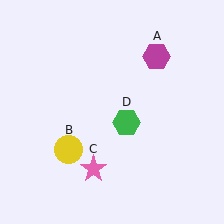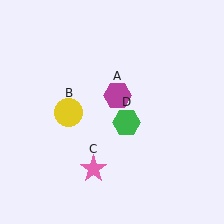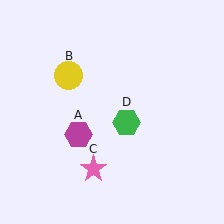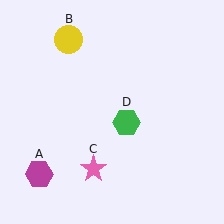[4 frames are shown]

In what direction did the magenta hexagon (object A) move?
The magenta hexagon (object A) moved down and to the left.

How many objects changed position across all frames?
2 objects changed position: magenta hexagon (object A), yellow circle (object B).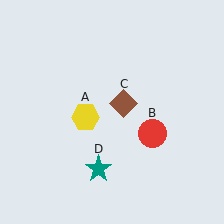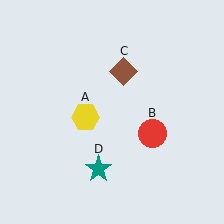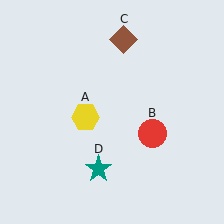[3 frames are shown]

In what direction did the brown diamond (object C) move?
The brown diamond (object C) moved up.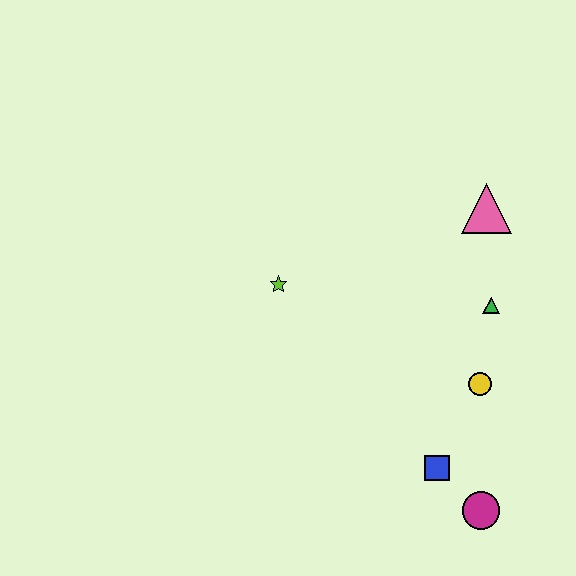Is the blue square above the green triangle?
No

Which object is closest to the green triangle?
The yellow circle is closest to the green triangle.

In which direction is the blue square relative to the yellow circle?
The blue square is below the yellow circle.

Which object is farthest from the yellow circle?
The lime star is farthest from the yellow circle.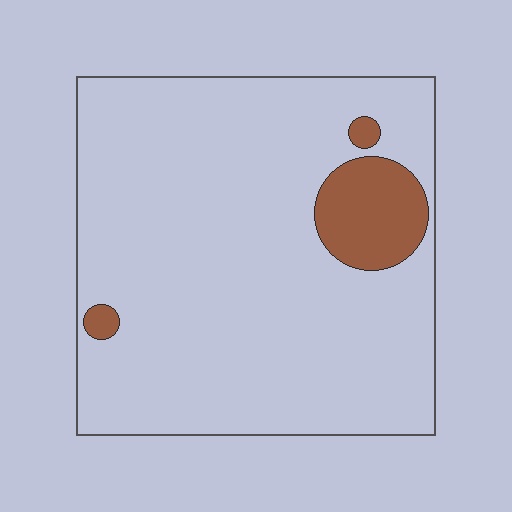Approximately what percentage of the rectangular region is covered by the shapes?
Approximately 10%.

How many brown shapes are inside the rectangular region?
3.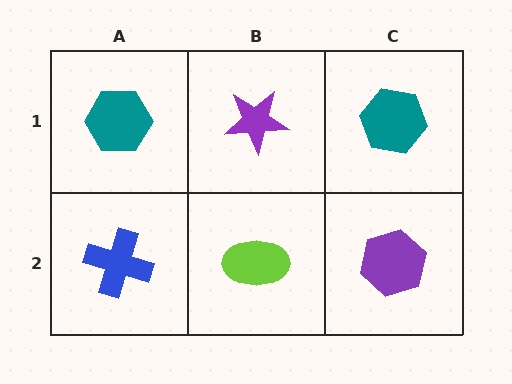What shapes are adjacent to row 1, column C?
A purple hexagon (row 2, column C), a purple star (row 1, column B).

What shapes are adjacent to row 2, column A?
A teal hexagon (row 1, column A), a lime ellipse (row 2, column B).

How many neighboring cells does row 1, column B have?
3.